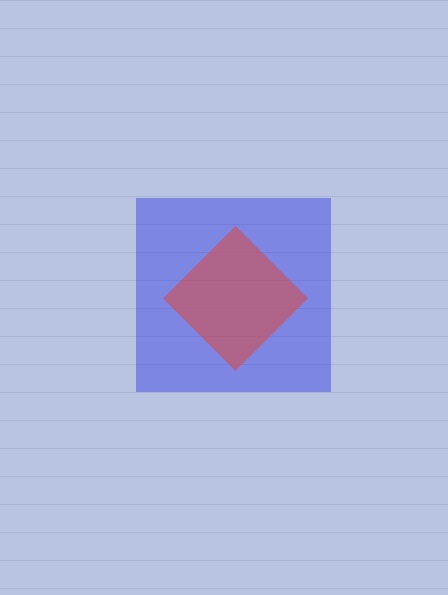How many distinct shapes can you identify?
There are 2 distinct shapes: a blue square, a red diamond.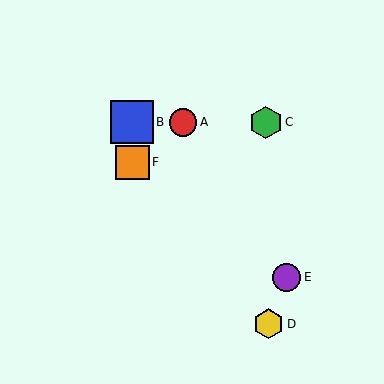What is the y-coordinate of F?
Object F is at y≈162.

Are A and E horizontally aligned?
No, A is at y≈122 and E is at y≈277.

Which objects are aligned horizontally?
Objects A, B, C are aligned horizontally.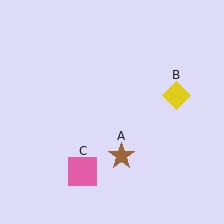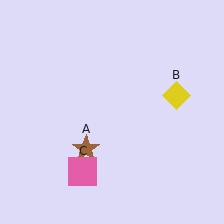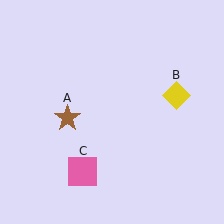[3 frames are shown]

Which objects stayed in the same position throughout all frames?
Yellow diamond (object B) and pink square (object C) remained stationary.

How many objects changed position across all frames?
1 object changed position: brown star (object A).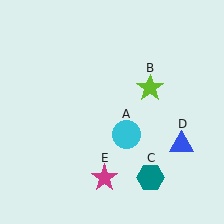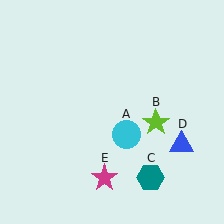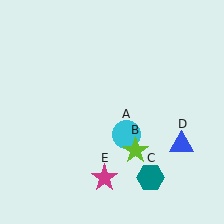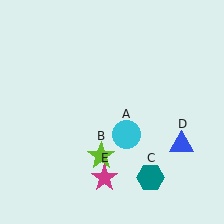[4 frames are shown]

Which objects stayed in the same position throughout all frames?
Cyan circle (object A) and teal hexagon (object C) and blue triangle (object D) and magenta star (object E) remained stationary.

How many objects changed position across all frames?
1 object changed position: lime star (object B).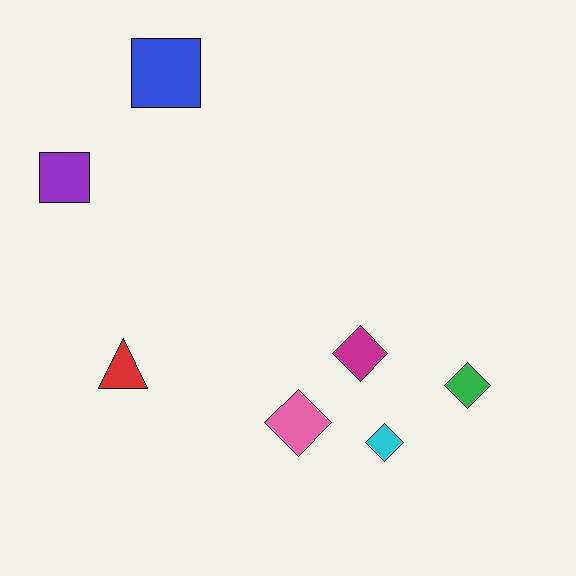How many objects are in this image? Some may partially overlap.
There are 7 objects.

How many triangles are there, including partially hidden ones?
There is 1 triangle.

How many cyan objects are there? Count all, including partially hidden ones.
There is 1 cyan object.